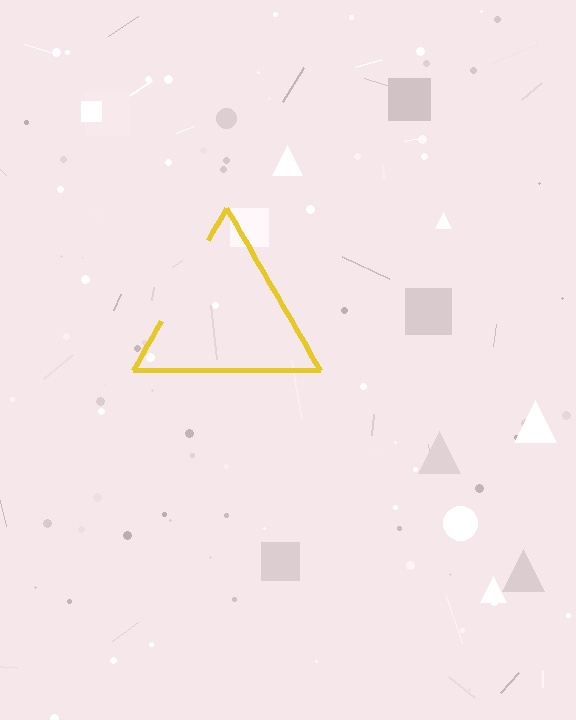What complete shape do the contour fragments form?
The contour fragments form a triangle.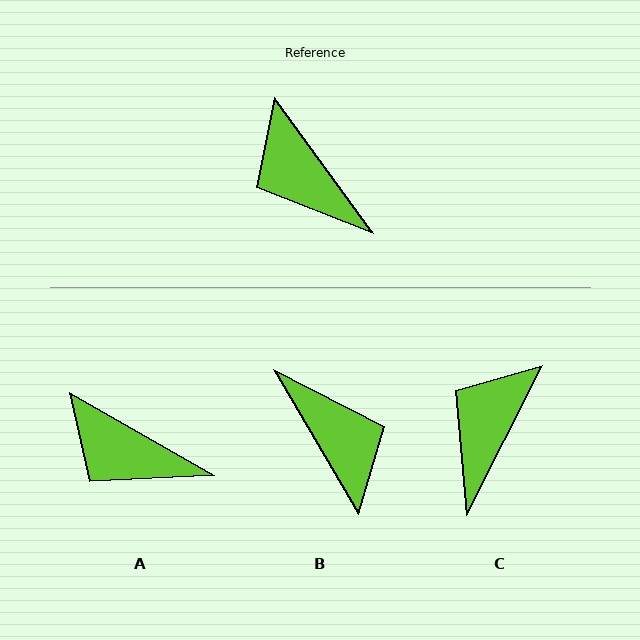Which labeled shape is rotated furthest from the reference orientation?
B, about 174 degrees away.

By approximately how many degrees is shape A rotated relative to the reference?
Approximately 24 degrees counter-clockwise.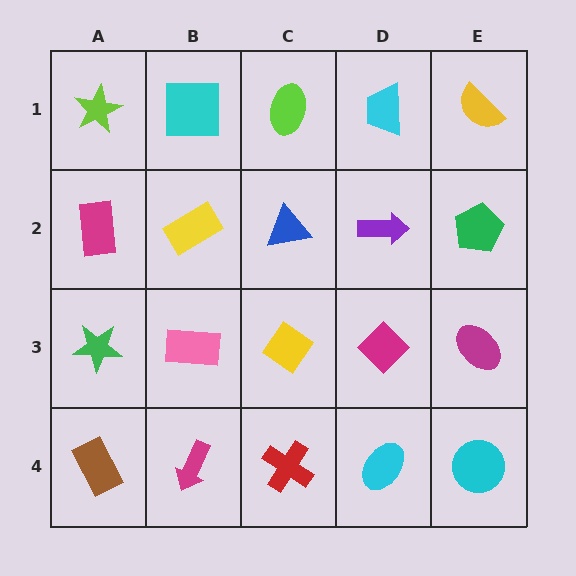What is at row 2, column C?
A blue triangle.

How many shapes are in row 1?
5 shapes.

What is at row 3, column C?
A yellow diamond.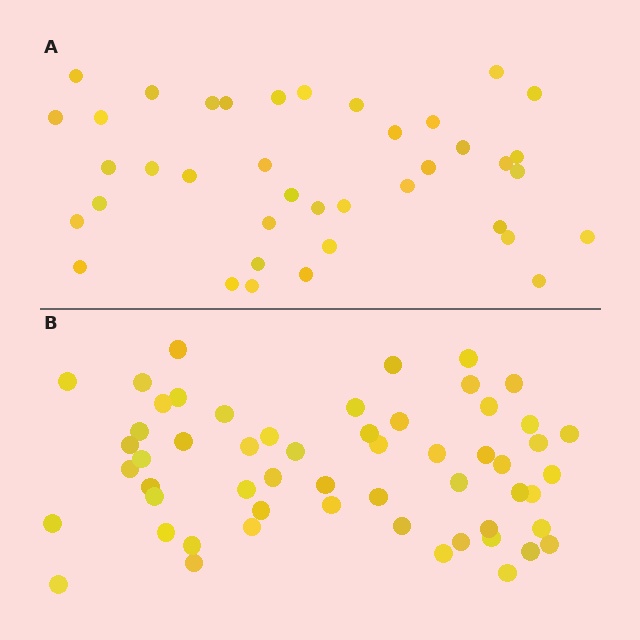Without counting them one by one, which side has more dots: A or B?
Region B (the bottom region) has more dots.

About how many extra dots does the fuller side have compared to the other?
Region B has approximately 15 more dots than region A.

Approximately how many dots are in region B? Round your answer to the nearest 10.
About 60 dots. (The exact count is 56, which rounds to 60.)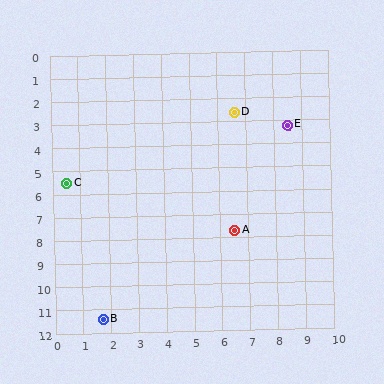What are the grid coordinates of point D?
Point D is at approximately (6.6, 2.6).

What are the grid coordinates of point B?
Point B is at approximately (1.7, 11.4).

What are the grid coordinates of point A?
Point A is at approximately (6.5, 7.7).